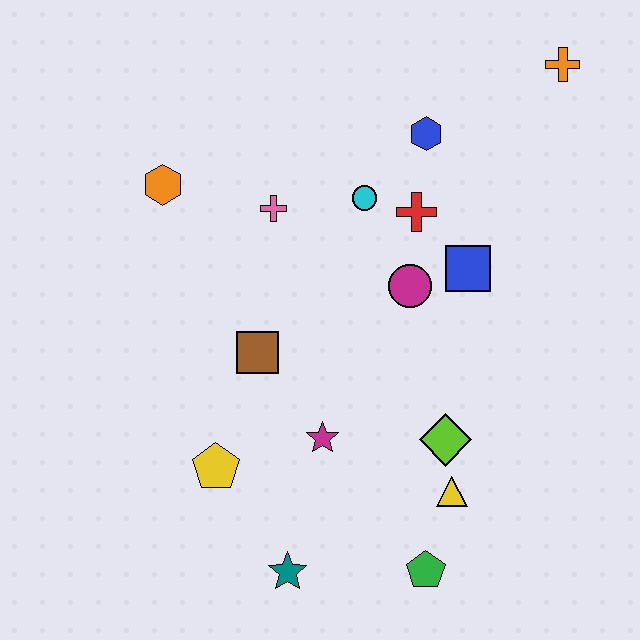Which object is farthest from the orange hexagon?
The green pentagon is farthest from the orange hexagon.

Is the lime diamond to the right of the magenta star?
Yes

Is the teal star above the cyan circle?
No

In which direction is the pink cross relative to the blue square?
The pink cross is to the left of the blue square.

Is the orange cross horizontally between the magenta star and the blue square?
No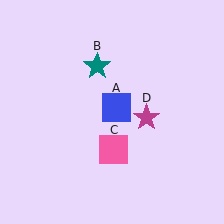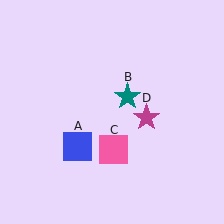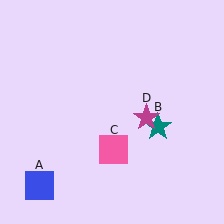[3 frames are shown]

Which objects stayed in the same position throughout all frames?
Pink square (object C) and magenta star (object D) remained stationary.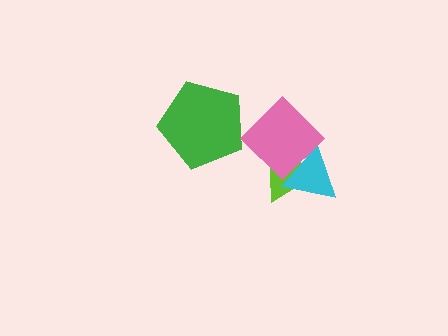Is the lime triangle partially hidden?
Yes, it is partially covered by another shape.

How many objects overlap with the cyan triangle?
2 objects overlap with the cyan triangle.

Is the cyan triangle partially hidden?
Yes, it is partially covered by another shape.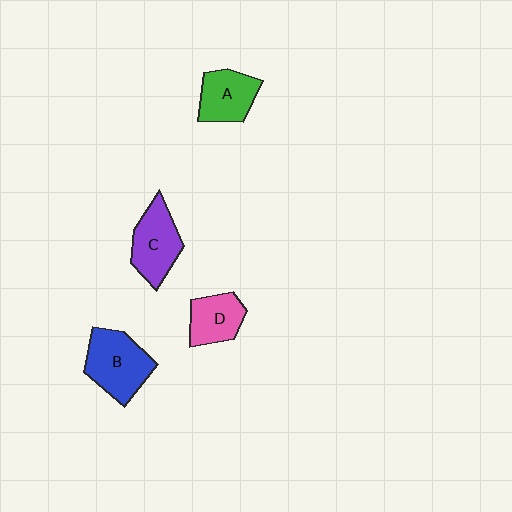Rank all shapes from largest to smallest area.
From largest to smallest: B (blue), C (purple), A (green), D (pink).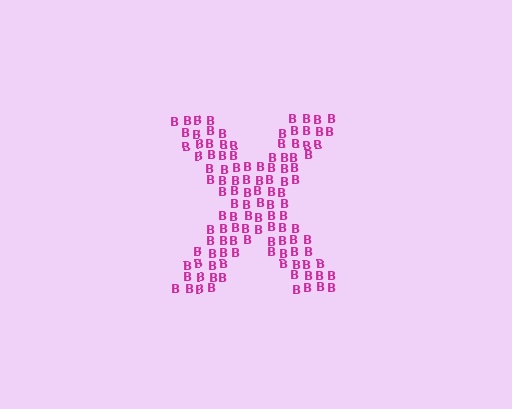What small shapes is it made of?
It is made of small letter B's.